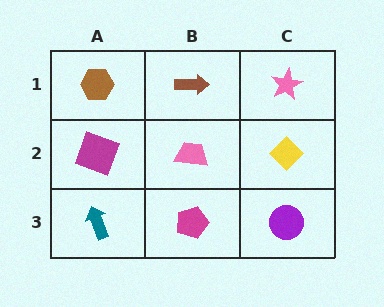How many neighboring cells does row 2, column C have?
3.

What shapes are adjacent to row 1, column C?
A yellow diamond (row 2, column C), a brown arrow (row 1, column B).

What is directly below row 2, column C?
A purple circle.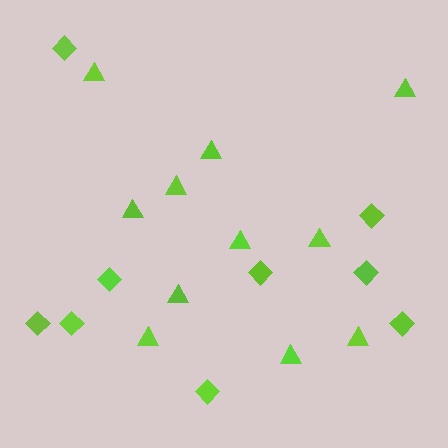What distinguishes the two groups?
There are 2 groups: one group of triangles (11) and one group of diamonds (9).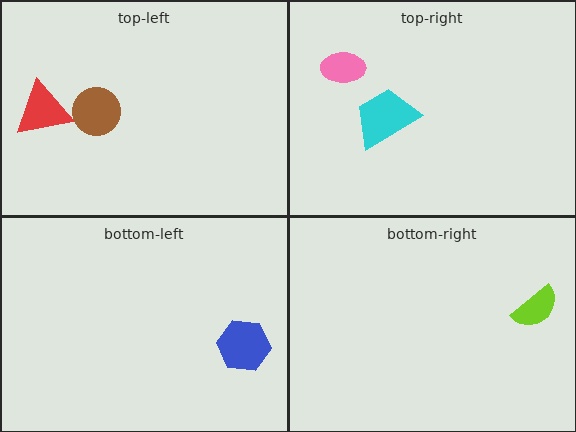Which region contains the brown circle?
The top-left region.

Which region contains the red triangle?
The top-left region.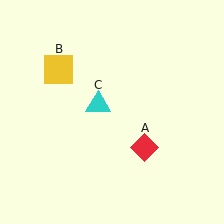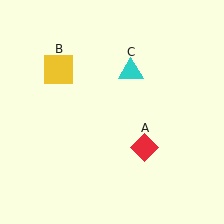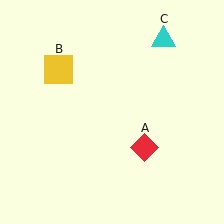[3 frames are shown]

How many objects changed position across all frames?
1 object changed position: cyan triangle (object C).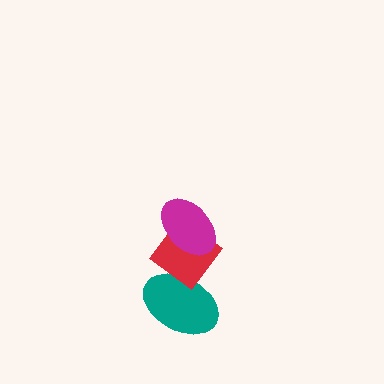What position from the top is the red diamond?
The red diamond is 2nd from the top.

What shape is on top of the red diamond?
The magenta ellipse is on top of the red diamond.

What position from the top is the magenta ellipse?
The magenta ellipse is 1st from the top.